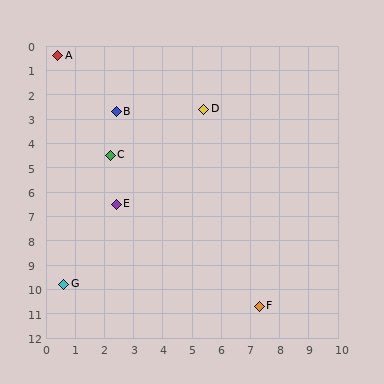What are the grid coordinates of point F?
Point F is at approximately (7.3, 10.7).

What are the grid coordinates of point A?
Point A is at approximately (0.4, 0.4).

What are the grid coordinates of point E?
Point E is at approximately (2.4, 6.5).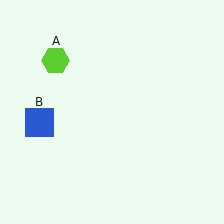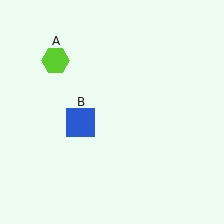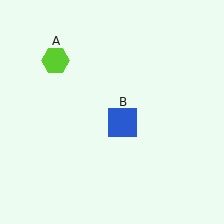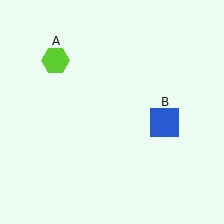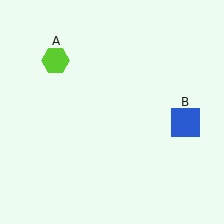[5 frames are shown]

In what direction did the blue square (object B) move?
The blue square (object B) moved right.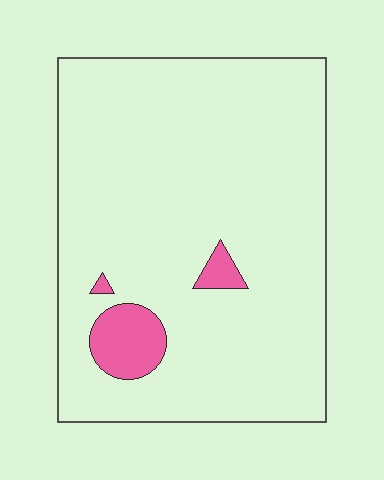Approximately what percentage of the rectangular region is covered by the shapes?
Approximately 5%.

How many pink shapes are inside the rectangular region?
3.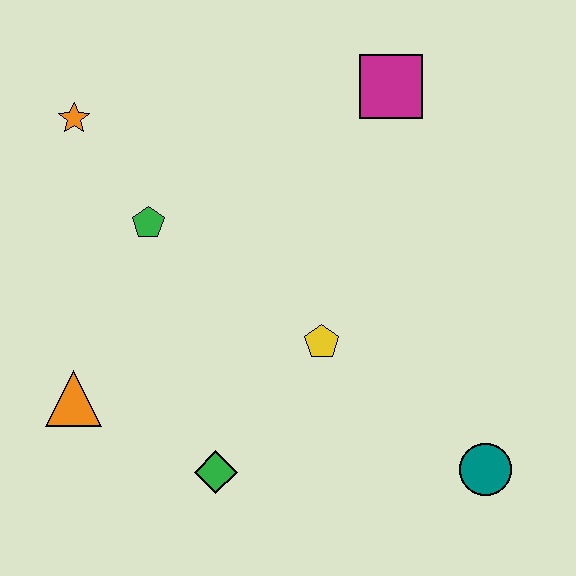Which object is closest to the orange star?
The green pentagon is closest to the orange star.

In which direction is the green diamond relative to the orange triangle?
The green diamond is to the right of the orange triangle.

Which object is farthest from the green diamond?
The magenta square is farthest from the green diamond.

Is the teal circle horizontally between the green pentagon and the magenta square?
No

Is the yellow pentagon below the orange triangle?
No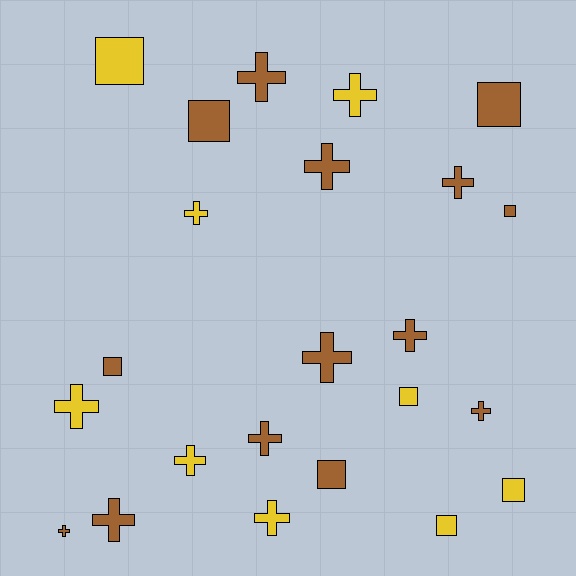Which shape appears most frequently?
Cross, with 14 objects.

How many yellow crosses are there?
There are 5 yellow crosses.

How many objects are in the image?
There are 23 objects.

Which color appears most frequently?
Brown, with 14 objects.